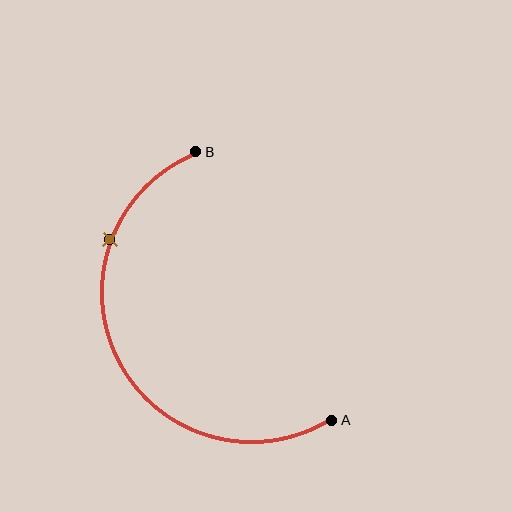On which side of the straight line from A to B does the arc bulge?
The arc bulges to the left of the straight line connecting A and B.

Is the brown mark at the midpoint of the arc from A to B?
No. The brown mark lies on the arc but is closer to endpoint B. The arc midpoint would be at the point on the curve equidistant along the arc from both A and B.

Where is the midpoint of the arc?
The arc midpoint is the point on the curve farthest from the straight line joining A and B. It sits to the left of that line.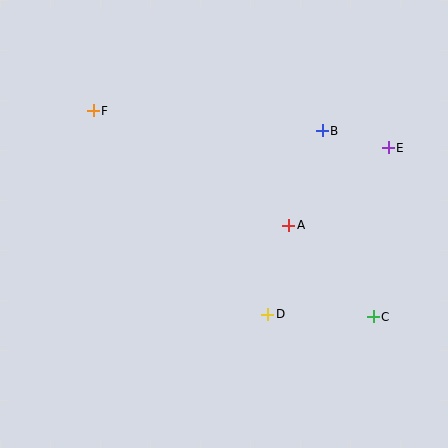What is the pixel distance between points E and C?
The distance between E and C is 170 pixels.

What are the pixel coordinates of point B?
Point B is at (322, 131).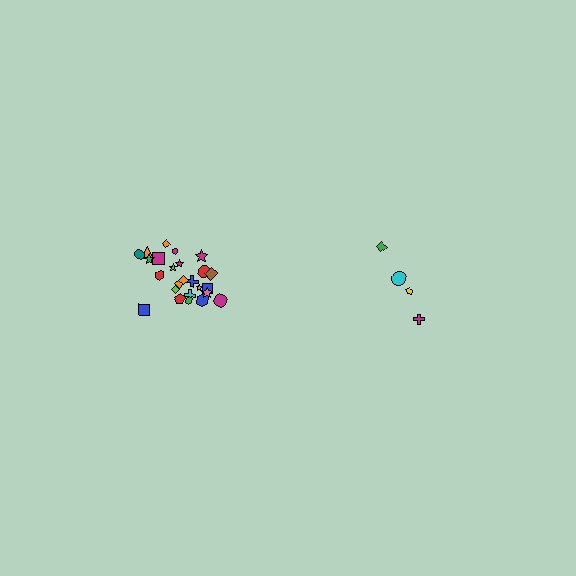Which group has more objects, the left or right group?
The left group.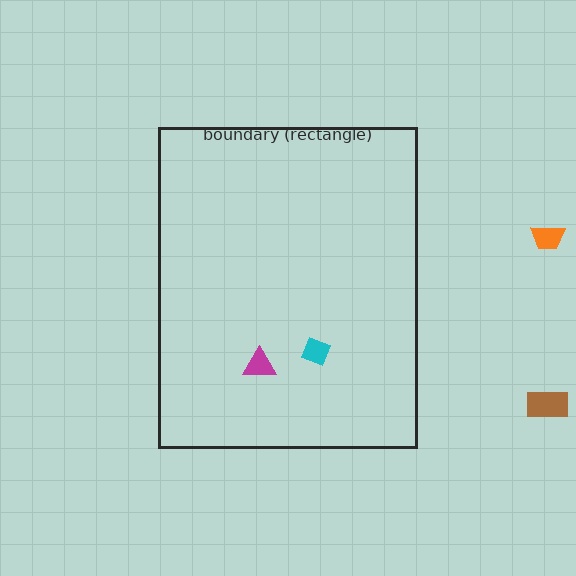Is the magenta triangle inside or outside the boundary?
Inside.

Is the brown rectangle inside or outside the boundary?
Outside.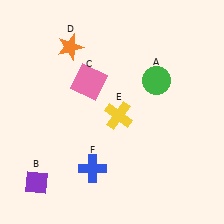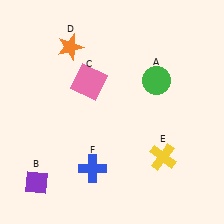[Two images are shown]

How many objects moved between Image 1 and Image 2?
1 object moved between the two images.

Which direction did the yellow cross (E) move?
The yellow cross (E) moved right.